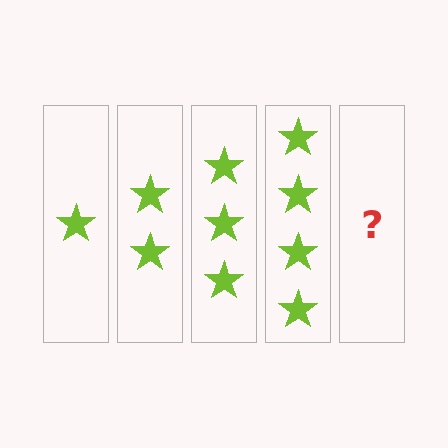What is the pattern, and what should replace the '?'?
The pattern is that each step adds one more star. The '?' should be 5 stars.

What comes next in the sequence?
The next element should be 5 stars.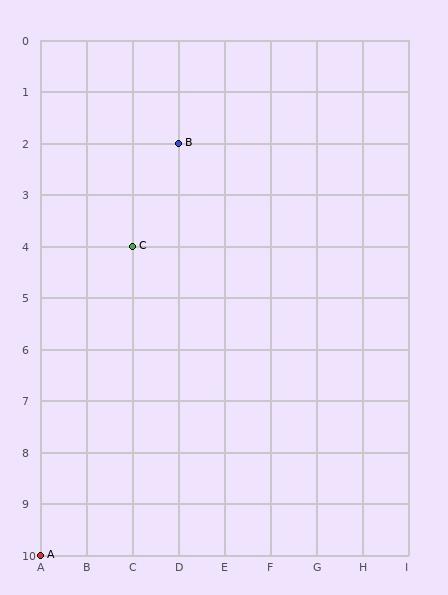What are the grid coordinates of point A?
Point A is at grid coordinates (A, 10).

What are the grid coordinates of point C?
Point C is at grid coordinates (C, 4).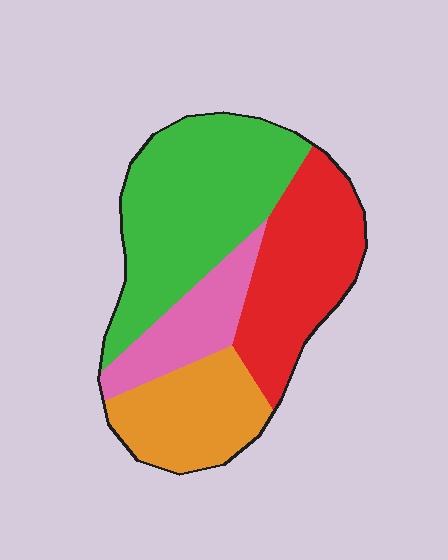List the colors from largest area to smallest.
From largest to smallest: green, red, orange, pink.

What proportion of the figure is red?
Red takes up about one quarter (1/4) of the figure.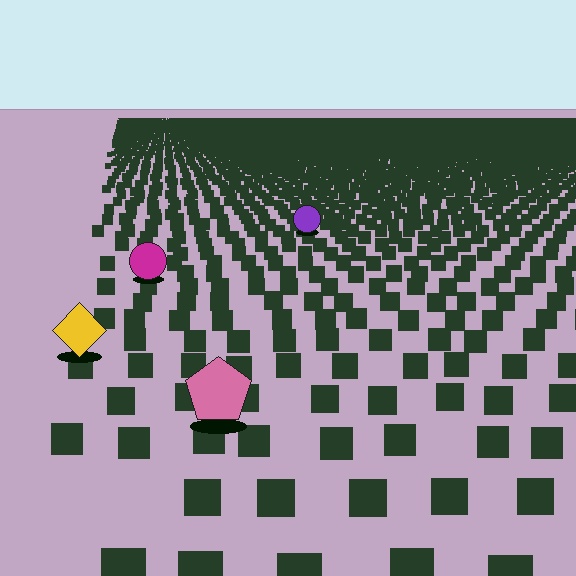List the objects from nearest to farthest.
From nearest to farthest: the pink pentagon, the yellow diamond, the magenta circle, the purple circle.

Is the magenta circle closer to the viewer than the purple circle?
Yes. The magenta circle is closer — you can tell from the texture gradient: the ground texture is coarser near it.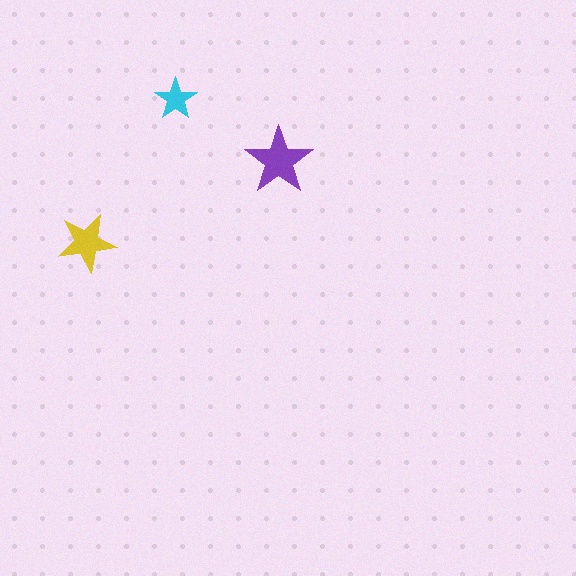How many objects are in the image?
There are 3 objects in the image.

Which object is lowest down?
The yellow star is bottommost.